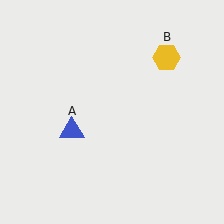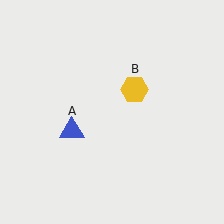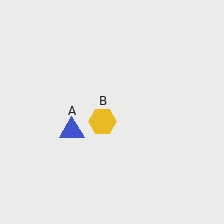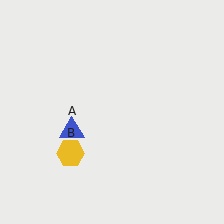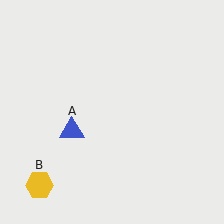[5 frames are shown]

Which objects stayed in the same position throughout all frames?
Blue triangle (object A) remained stationary.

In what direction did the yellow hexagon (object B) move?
The yellow hexagon (object B) moved down and to the left.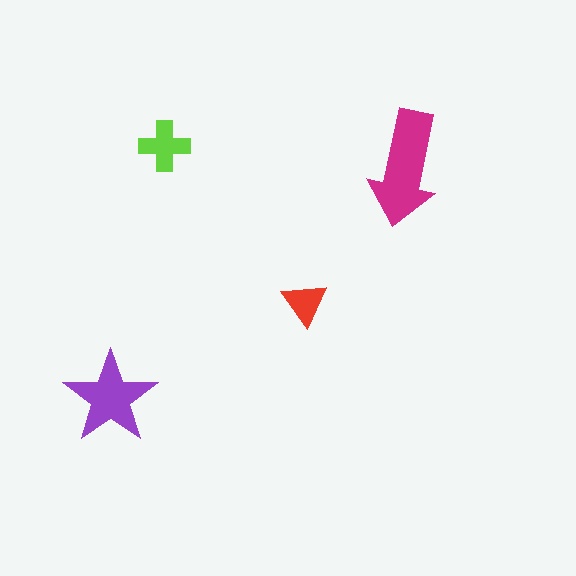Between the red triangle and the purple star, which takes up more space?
The purple star.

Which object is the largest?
The magenta arrow.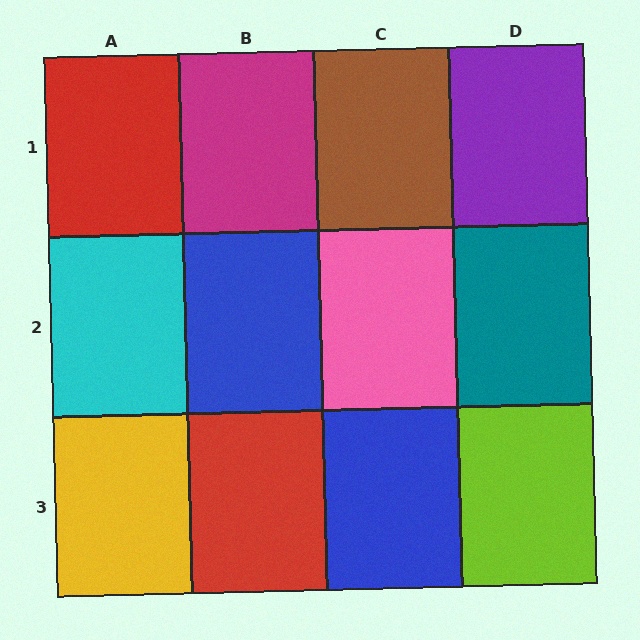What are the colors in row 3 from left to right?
Yellow, red, blue, lime.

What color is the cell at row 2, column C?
Pink.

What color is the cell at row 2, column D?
Teal.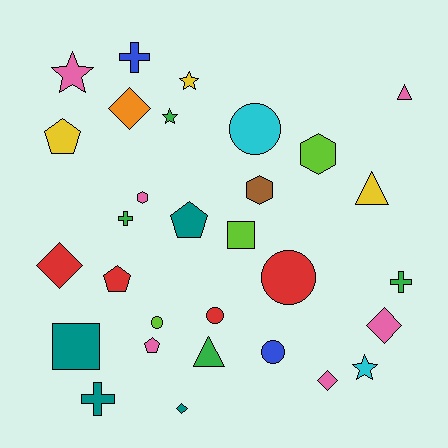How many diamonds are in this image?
There are 5 diamonds.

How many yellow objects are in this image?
There are 3 yellow objects.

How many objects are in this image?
There are 30 objects.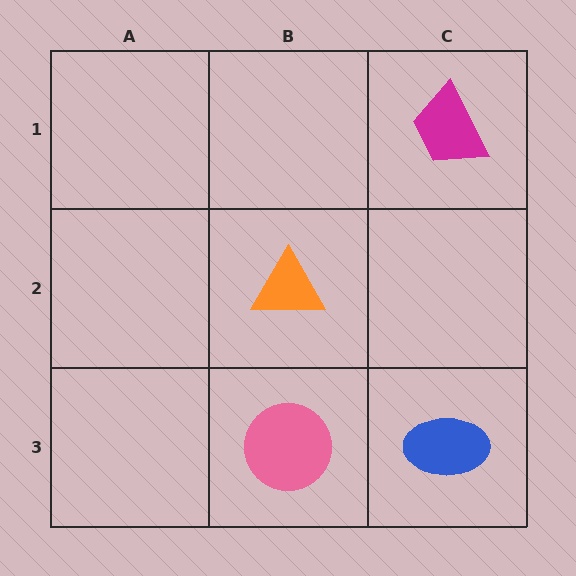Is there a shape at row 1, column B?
No, that cell is empty.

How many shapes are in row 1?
1 shape.